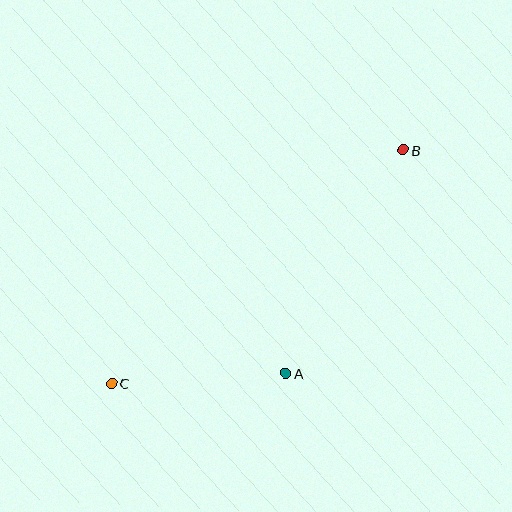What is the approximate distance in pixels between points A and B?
The distance between A and B is approximately 253 pixels.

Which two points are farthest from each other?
Points B and C are farthest from each other.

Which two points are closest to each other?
Points A and C are closest to each other.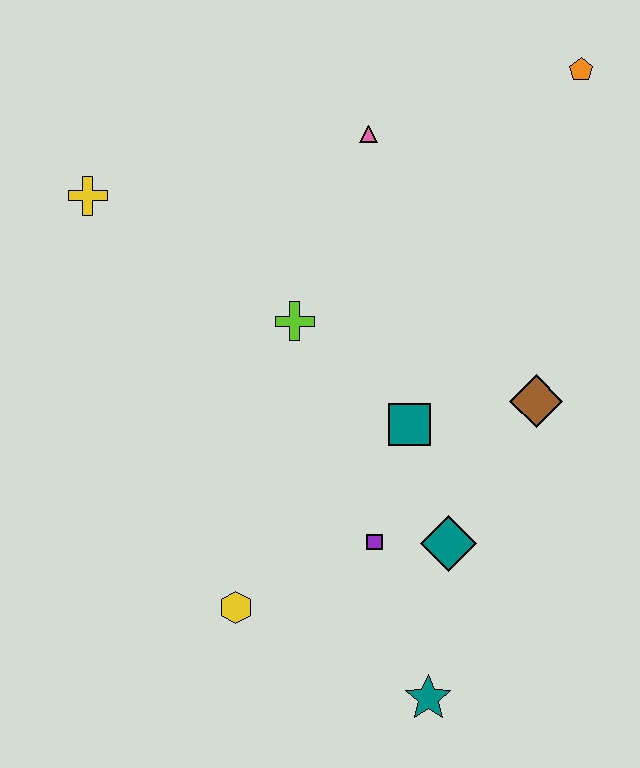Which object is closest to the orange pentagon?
The pink triangle is closest to the orange pentagon.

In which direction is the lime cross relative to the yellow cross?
The lime cross is to the right of the yellow cross.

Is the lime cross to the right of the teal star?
No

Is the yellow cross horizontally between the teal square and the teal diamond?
No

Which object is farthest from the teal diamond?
The yellow cross is farthest from the teal diamond.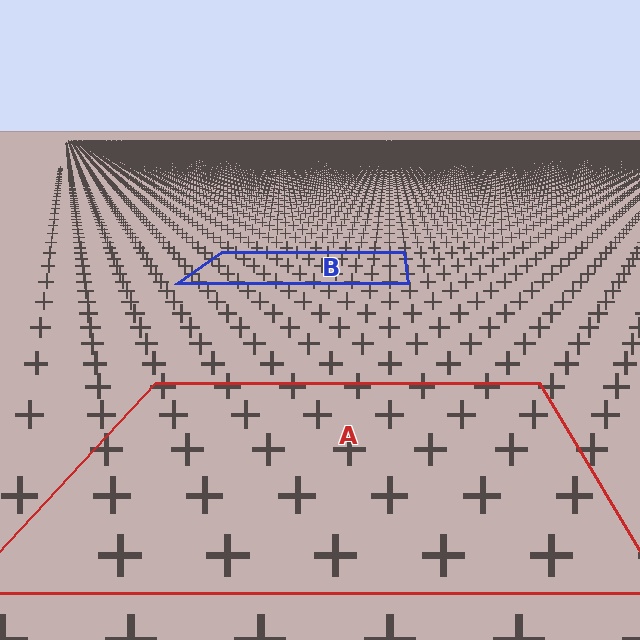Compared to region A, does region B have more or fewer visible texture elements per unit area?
Region B has more texture elements per unit area — they are packed more densely because it is farther away.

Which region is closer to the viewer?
Region A is closer. The texture elements there are larger and more spread out.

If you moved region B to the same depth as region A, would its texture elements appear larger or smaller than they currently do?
They would appear larger. At a closer depth, the same texture elements are projected at a bigger on-screen size.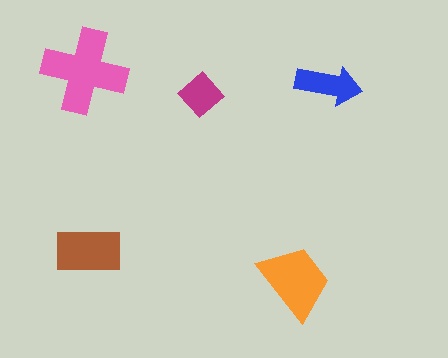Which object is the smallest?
The magenta diamond.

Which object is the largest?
The pink cross.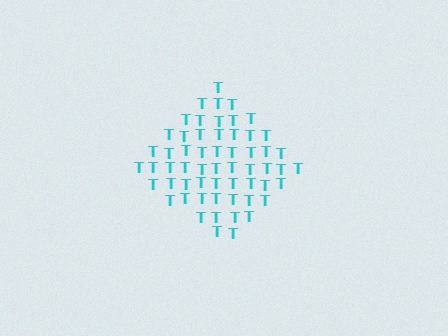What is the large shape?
The large shape is a diamond.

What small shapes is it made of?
It is made of small letter T's.